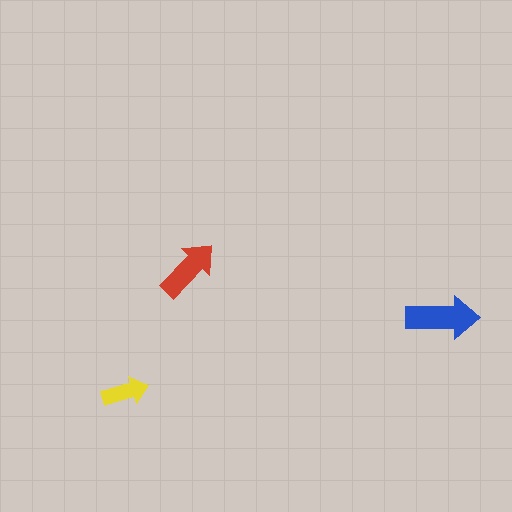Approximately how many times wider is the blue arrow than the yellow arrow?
About 1.5 times wider.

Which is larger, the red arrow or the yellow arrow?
The red one.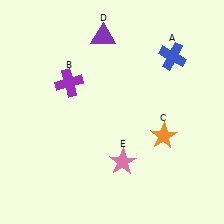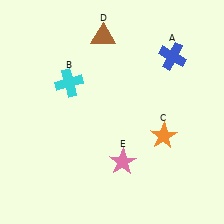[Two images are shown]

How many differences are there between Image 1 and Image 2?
There are 2 differences between the two images.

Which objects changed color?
B changed from purple to cyan. D changed from purple to brown.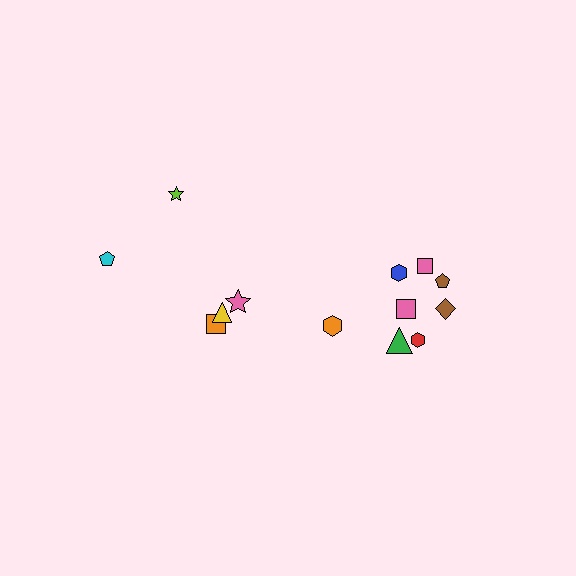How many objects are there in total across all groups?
There are 13 objects.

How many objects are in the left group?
There are 5 objects.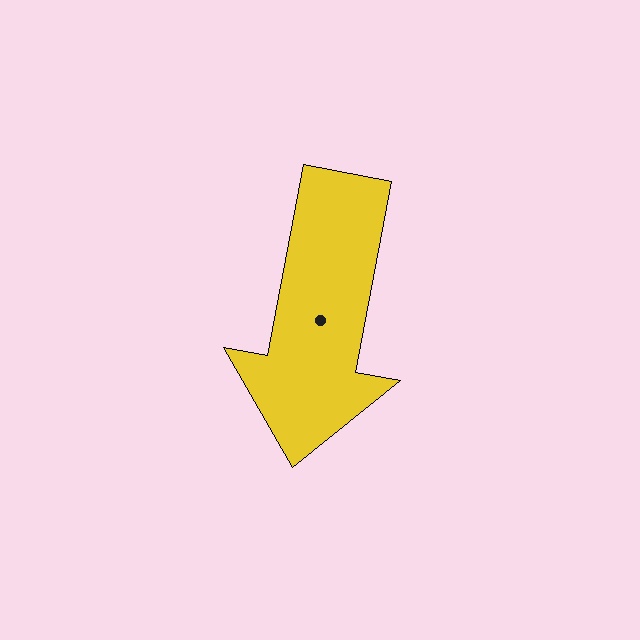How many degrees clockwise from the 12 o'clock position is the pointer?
Approximately 191 degrees.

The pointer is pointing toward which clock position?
Roughly 6 o'clock.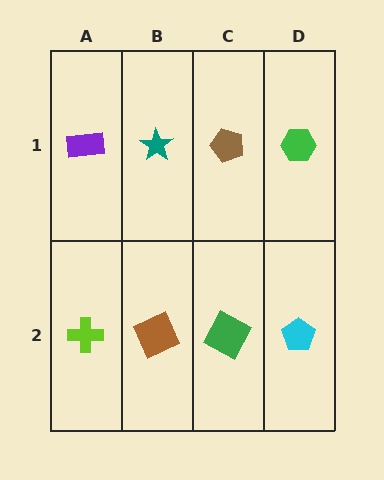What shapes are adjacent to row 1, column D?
A cyan pentagon (row 2, column D), a brown pentagon (row 1, column C).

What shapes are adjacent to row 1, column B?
A brown square (row 2, column B), a purple rectangle (row 1, column A), a brown pentagon (row 1, column C).